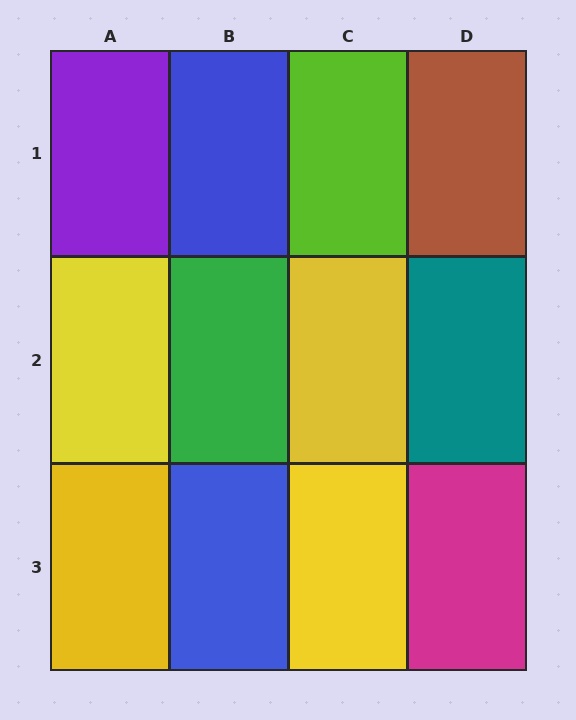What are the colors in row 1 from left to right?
Purple, blue, lime, brown.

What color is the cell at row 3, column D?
Magenta.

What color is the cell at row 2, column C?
Yellow.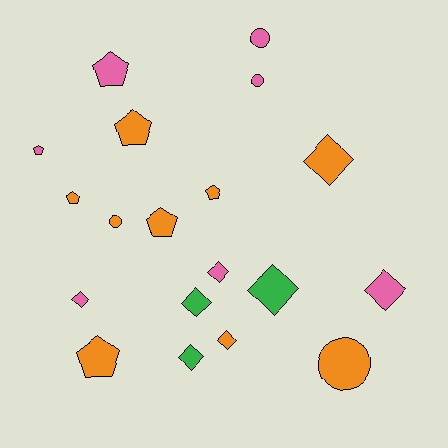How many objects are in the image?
There are 19 objects.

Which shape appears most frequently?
Diamond, with 8 objects.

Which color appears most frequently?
Orange, with 9 objects.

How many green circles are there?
There are no green circles.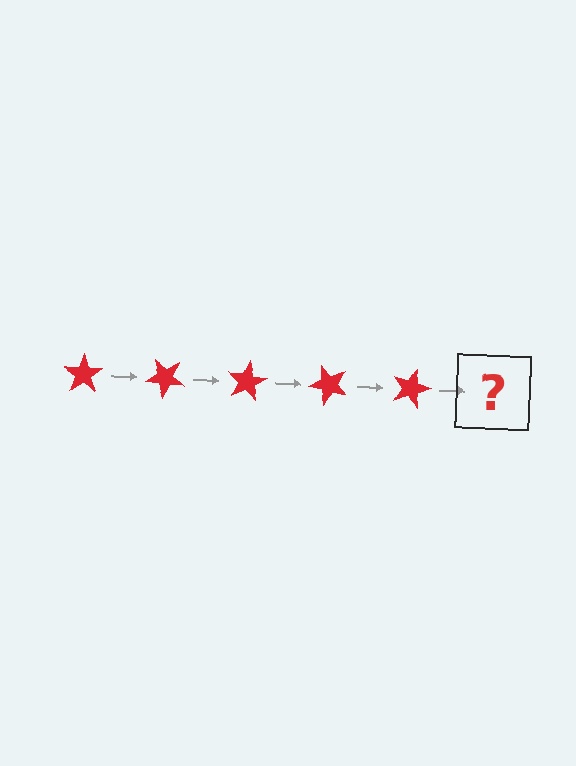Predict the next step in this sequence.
The next step is a red star rotated 200 degrees.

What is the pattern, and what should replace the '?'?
The pattern is that the star rotates 40 degrees each step. The '?' should be a red star rotated 200 degrees.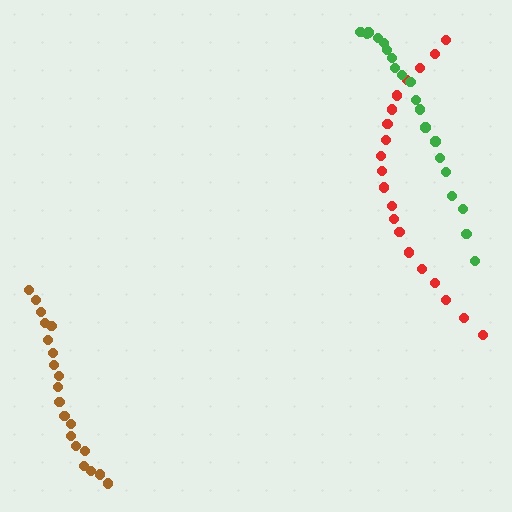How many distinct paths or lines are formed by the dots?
There are 3 distinct paths.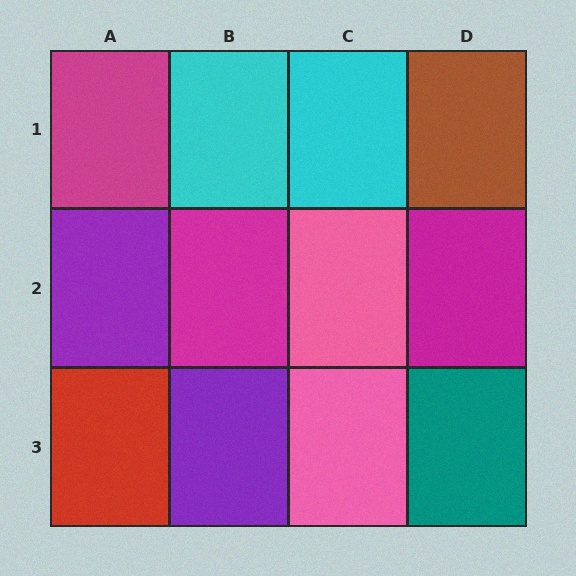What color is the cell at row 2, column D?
Magenta.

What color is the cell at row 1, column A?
Magenta.